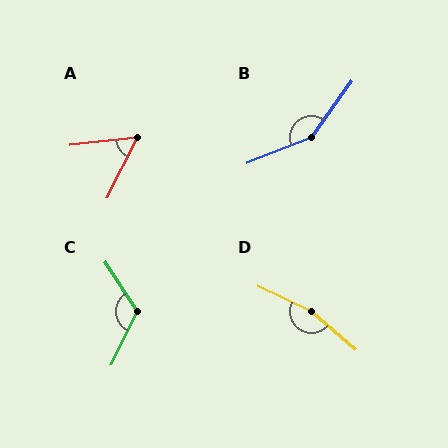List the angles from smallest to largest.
A (57°), C (121°), B (147°), D (165°).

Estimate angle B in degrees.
Approximately 147 degrees.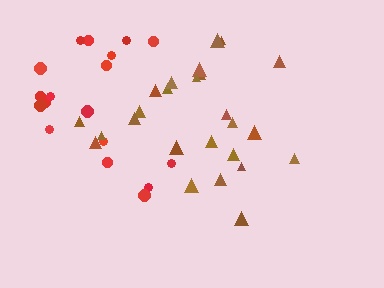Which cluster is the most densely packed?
Brown.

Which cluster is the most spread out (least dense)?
Red.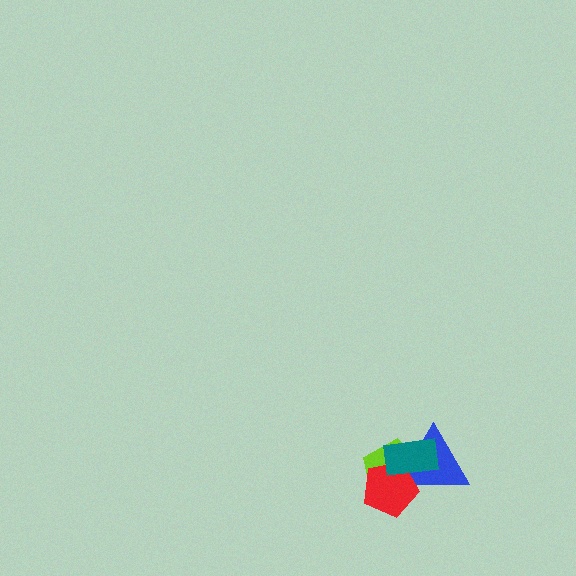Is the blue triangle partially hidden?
Yes, it is partially covered by another shape.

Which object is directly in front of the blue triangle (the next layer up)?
The red pentagon is directly in front of the blue triangle.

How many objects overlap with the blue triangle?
3 objects overlap with the blue triangle.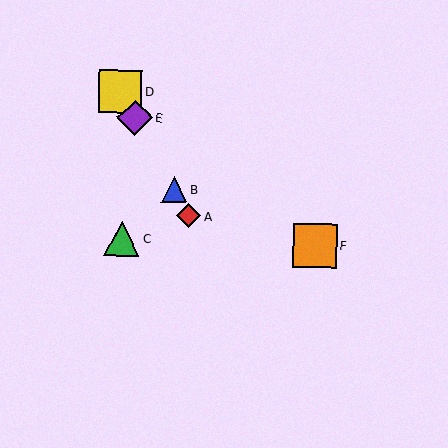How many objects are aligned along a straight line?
4 objects (A, B, D, E) are aligned along a straight line.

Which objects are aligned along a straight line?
Objects A, B, D, E are aligned along a straight line.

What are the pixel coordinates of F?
Object F is at (315, 245).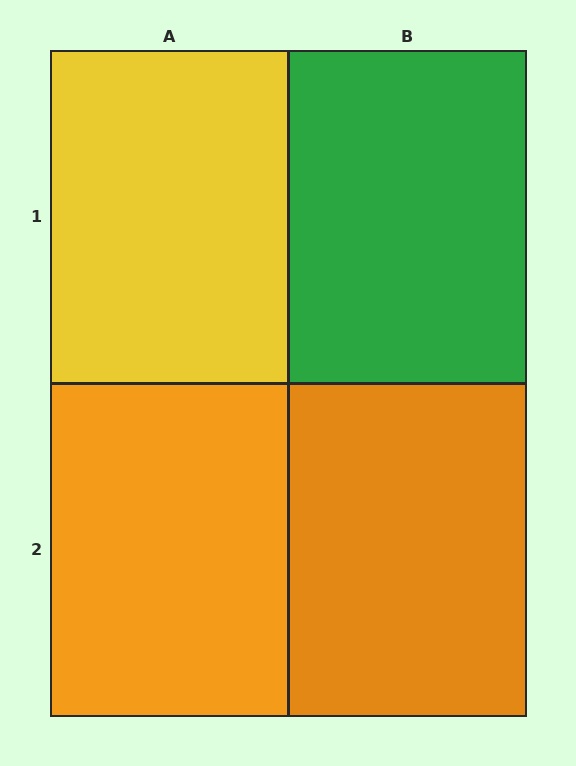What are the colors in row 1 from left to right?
Yellow, green.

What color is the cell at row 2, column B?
Orange.